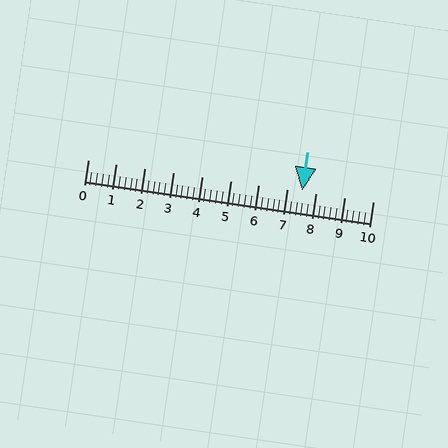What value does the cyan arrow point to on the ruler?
The cyan arrow points to approximately 7.5.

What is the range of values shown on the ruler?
The ruler shows values from 0 to 10.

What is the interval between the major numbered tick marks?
The major tick marks are spaced 1 units apart.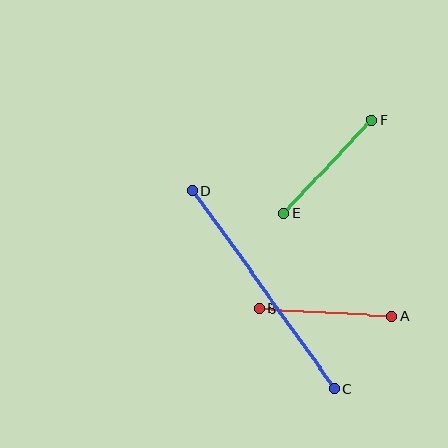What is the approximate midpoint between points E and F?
The midpoint is at approximately (328, 166) pixels.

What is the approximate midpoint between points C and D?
The midpoint is at approximately (263, 290) pixels.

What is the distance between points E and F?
The distance is approximately 128 pixels.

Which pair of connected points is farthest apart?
Points C and D are farthest apart.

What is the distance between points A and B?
The distance is approximately 133 pixels.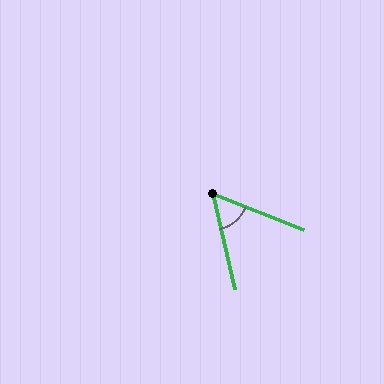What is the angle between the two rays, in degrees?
Approximately 56 degrees.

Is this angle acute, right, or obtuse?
It is acute.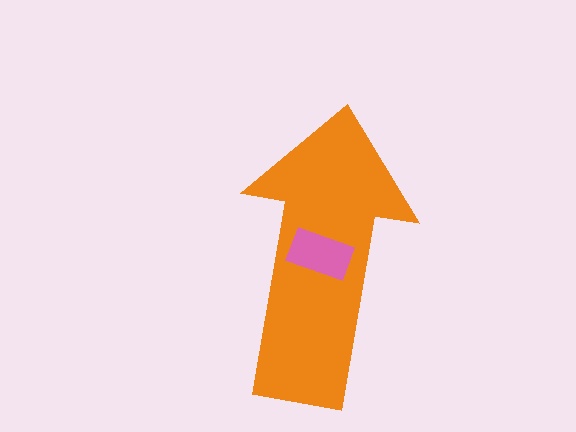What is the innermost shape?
The pink rectangle.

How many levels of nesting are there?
2.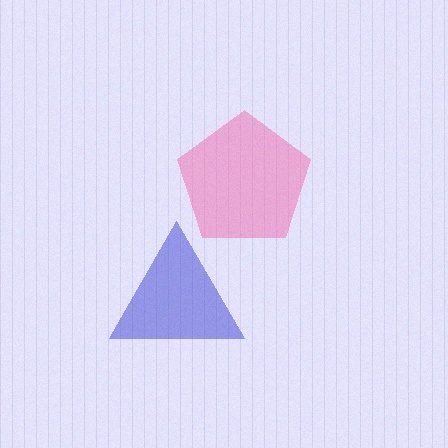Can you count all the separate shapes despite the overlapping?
Yes, there are 2 separate shapes.